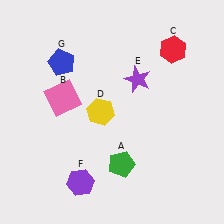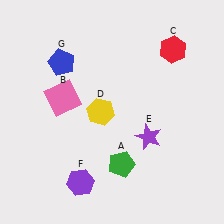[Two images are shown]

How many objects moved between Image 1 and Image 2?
1 object moved between the two images.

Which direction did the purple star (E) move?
The purple star (E) moved down.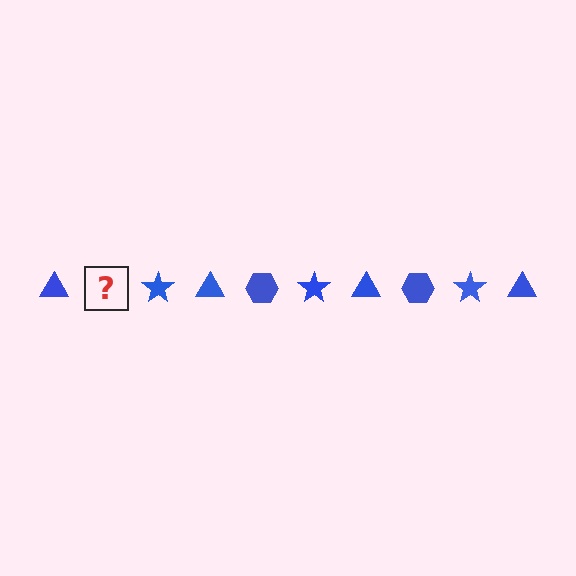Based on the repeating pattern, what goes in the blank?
The blank should be a blue hexagon.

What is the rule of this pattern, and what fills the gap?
The rule is that the pattern cycles through triangle, hexagon, star shapes in blue. The gap should be filled with a blue hexagon.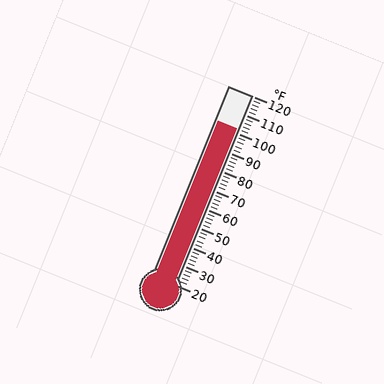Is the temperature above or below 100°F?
The temperature is above 100°F.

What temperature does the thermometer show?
The thermometer shows approximately 102°F.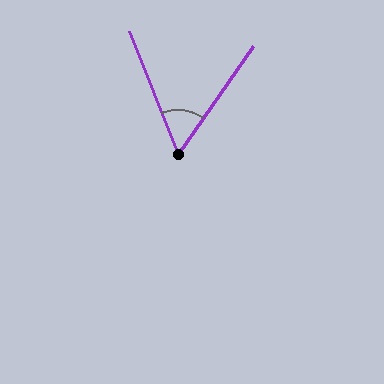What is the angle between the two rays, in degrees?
Approximately 57 degrees.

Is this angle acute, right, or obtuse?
It is acute.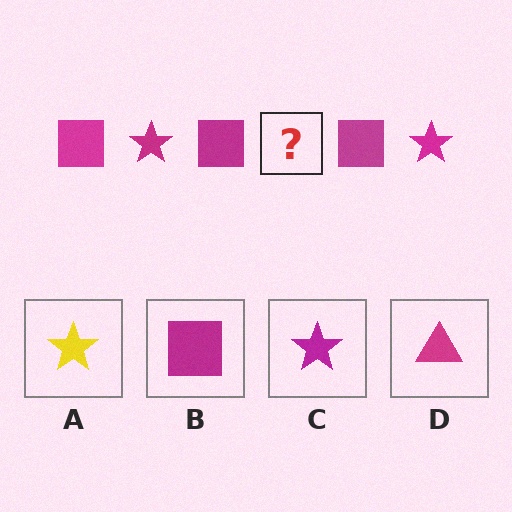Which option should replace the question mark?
Option C.